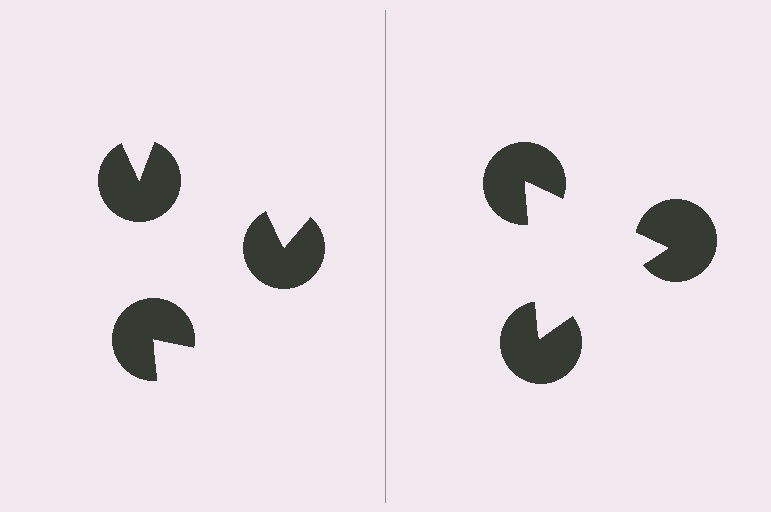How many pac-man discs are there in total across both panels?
6 — 3 on each side.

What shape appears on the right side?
An illusory triangle.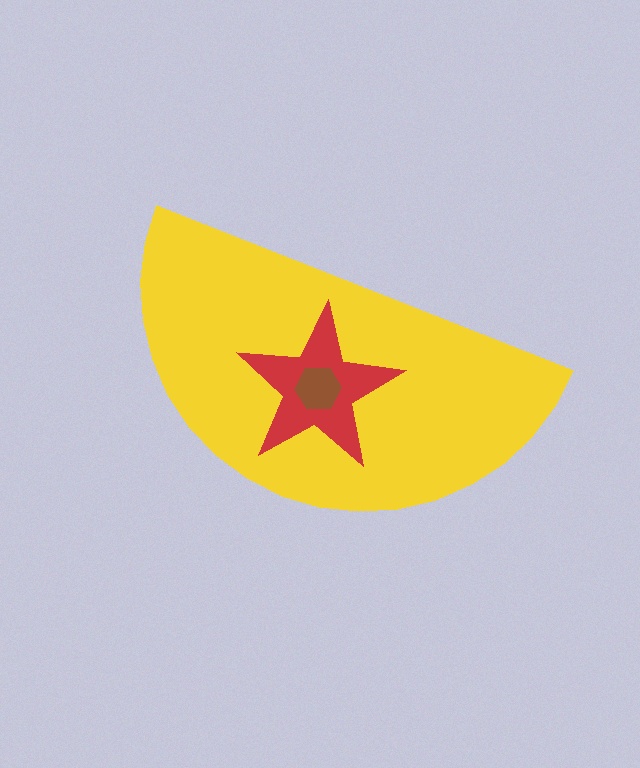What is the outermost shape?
The yellow semicircle.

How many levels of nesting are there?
3.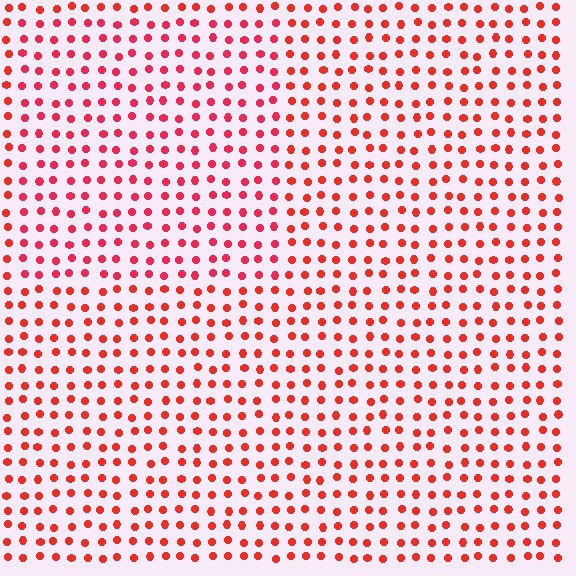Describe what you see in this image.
The image is filled with small red elements in a uniform arrangement. A rectangle-shaped region is visible where the elements are tinted to a slightly different hue, forming a subtle color boundary.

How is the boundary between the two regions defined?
The boundary is defined purely by a slight shift in hue (about 16 degrees). Spacing, size, and orientation are identical on both sides.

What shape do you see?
I see a rectangle.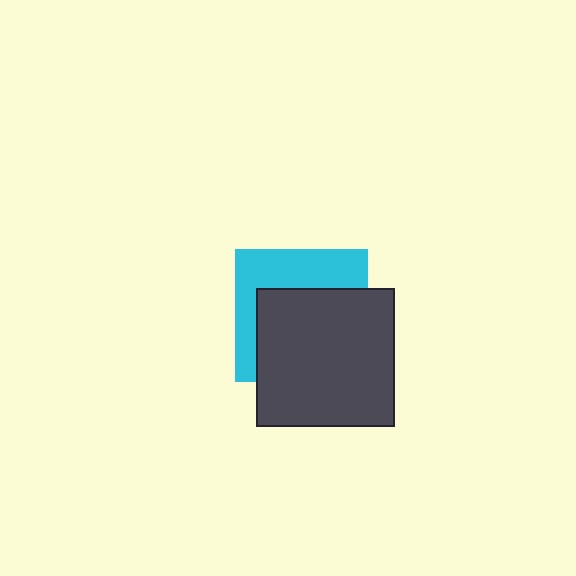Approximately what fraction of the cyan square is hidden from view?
Roughly 60% of the cyan square is hidden behind the dark gray square.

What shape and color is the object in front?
The object in front is a dark gray square.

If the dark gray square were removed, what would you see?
You would see the complete cyan square.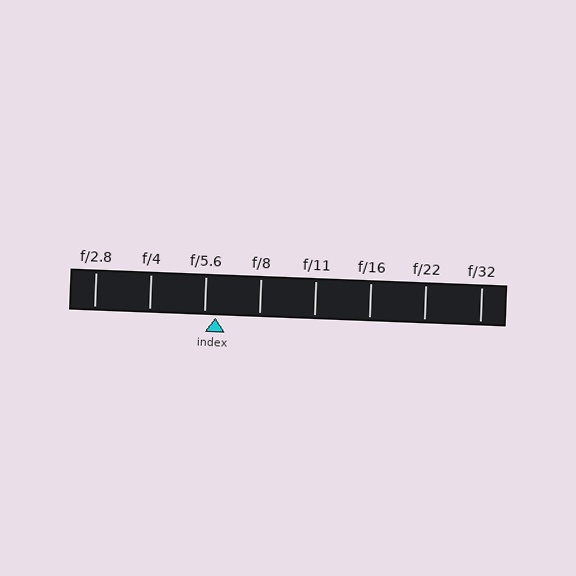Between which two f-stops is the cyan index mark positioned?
The index mark is between f/5.6 and f/8.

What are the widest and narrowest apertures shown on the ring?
The widest aperture shown is f/2.8 and the narrowest is f/32.